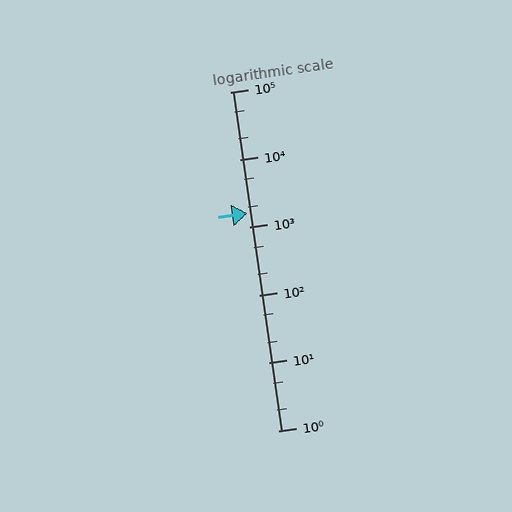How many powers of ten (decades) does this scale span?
The scale spans 5 decades, from 1 to 100000.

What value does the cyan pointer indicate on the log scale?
The pointer indicates approximately 1600.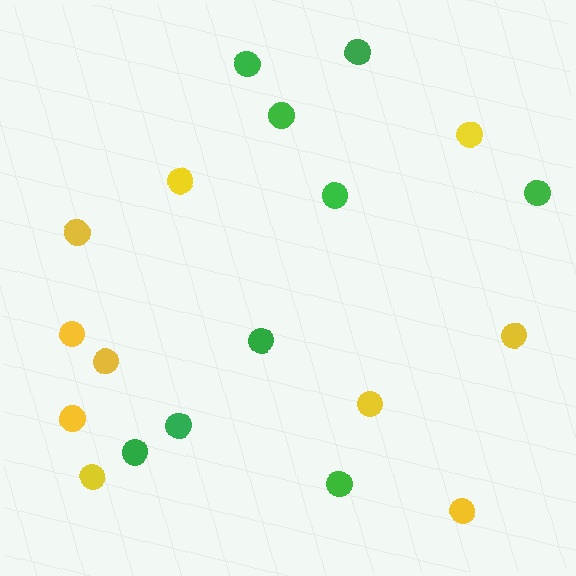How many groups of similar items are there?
There are 2 groups: one group of green circles (9) and one group of yellow circles (10).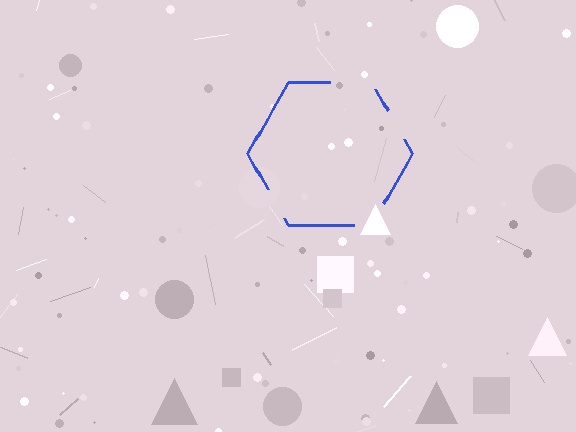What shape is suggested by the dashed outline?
The dashed outline suggests a hexagon.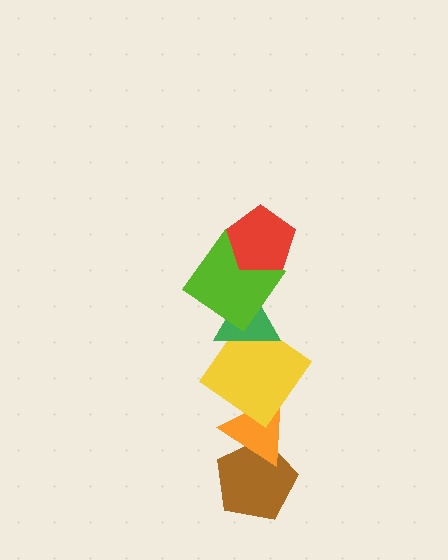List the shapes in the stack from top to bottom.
From top to bottom: the red pentagon, the lime diamond, the green triangle, the yellow diamond, the orange triangle, the brown pentagon.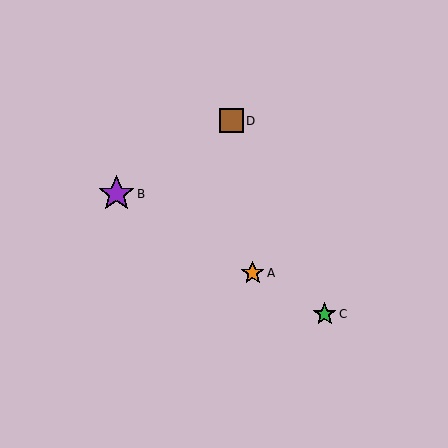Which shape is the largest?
The purple star (labeled B) is the largest.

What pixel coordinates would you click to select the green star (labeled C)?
Click at (325, 314) to select the green star C.